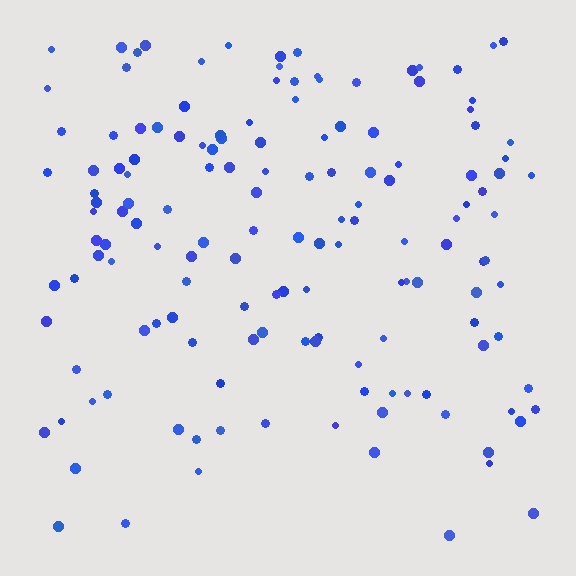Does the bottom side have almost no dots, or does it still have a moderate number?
Still a moderate number, just noticeably fewer than the top.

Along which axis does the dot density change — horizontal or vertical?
Vertical.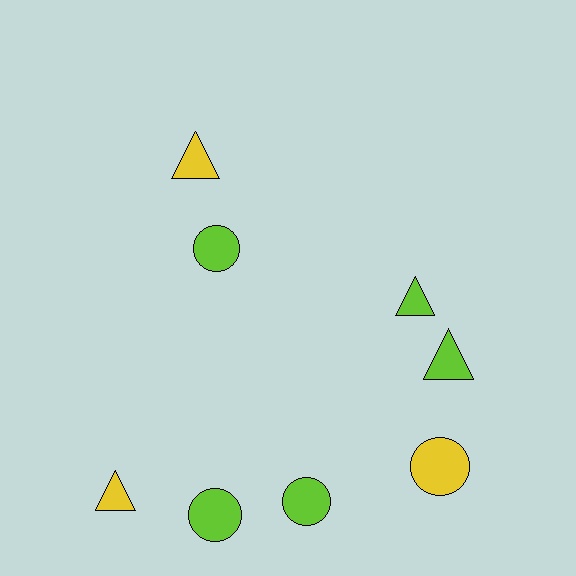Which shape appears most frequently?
Triangle, with 4 objects.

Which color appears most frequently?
Lime, with 5 objects.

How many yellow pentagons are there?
There are no yellow pentagons.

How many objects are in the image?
There are 8 objects.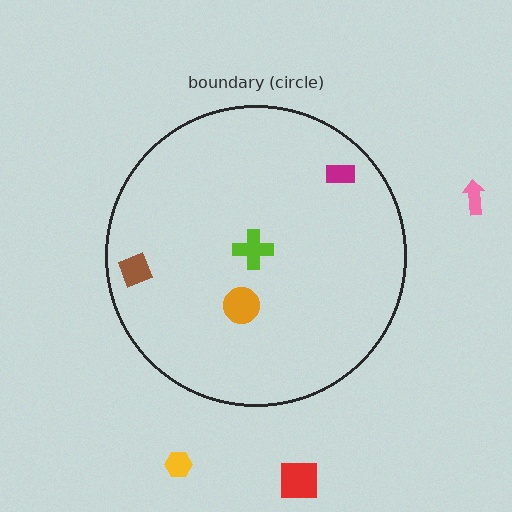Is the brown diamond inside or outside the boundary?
Inside.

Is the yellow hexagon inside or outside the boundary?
Outside.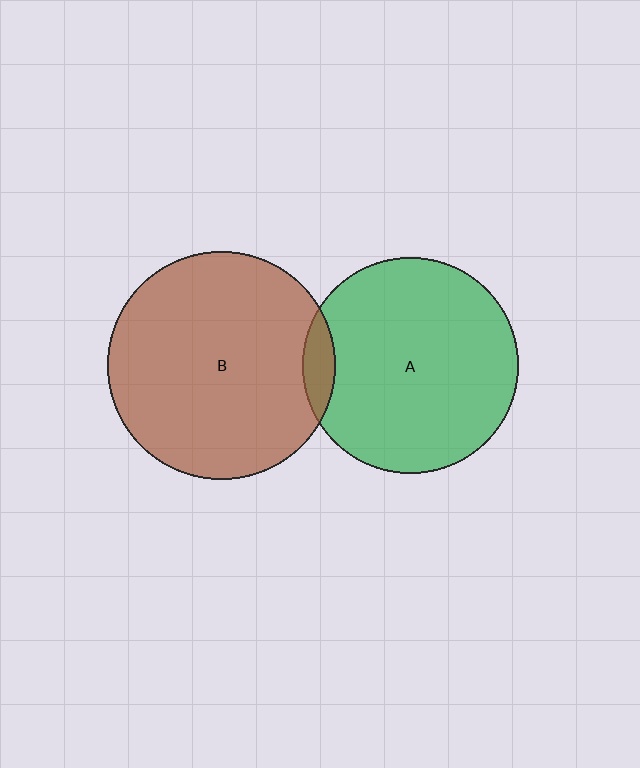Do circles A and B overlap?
Yes.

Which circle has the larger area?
Circle B (brown).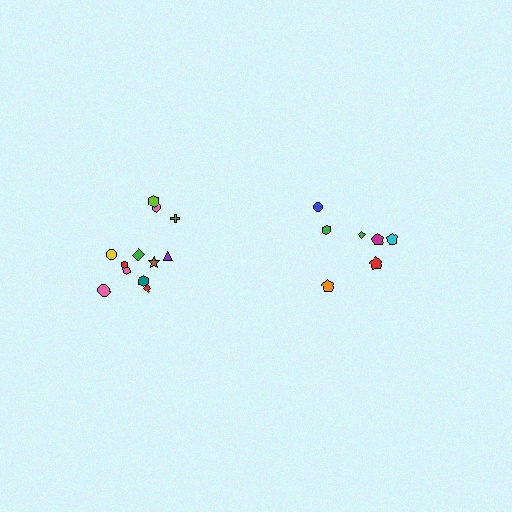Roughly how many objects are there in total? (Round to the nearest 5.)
Roughly 20 objects in total.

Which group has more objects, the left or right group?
The left group.